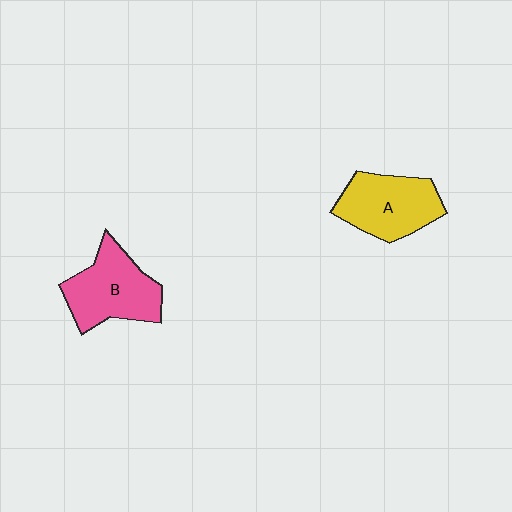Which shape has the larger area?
Shape B (pink).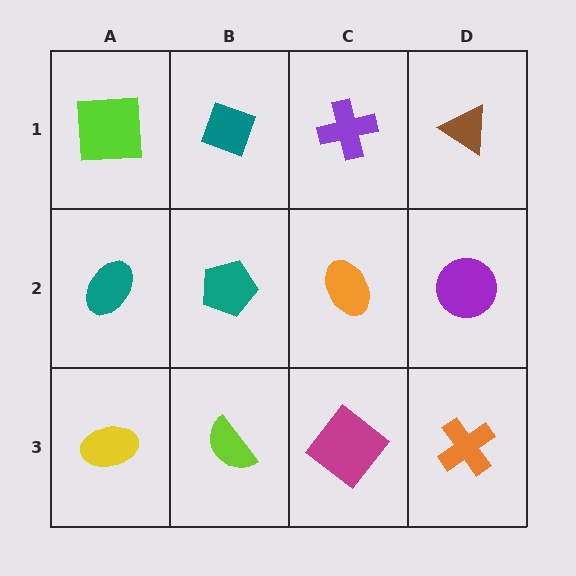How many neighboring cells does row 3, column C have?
3.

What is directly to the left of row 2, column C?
A teal pentagon.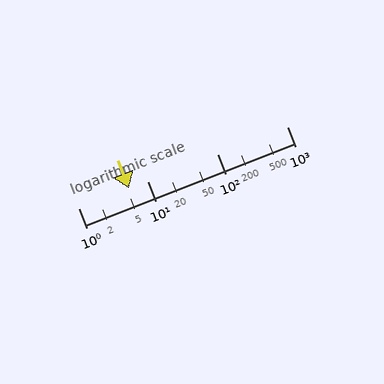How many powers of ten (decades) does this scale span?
The scale spans 3 decades, from 1 to 1000.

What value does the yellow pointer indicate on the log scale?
The pointer indicates approximately 5.4.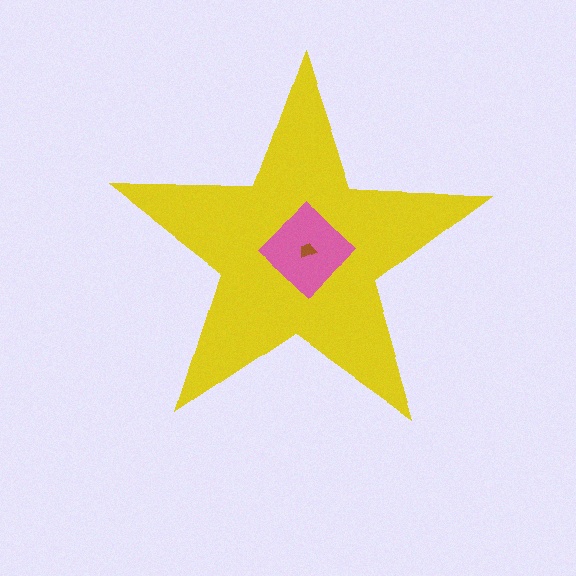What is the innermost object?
The brown trapezoid.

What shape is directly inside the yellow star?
The pink diamond.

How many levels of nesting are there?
3.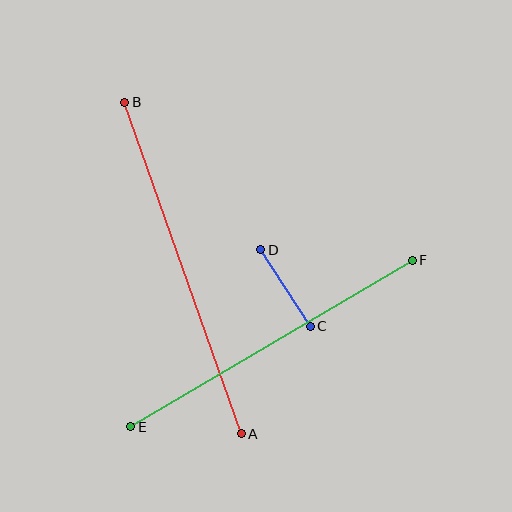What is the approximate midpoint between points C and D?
The midpoint is at approximately (285, 288) pixels.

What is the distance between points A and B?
The distance is approximately 351 pixels.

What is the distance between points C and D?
The distance is approximately 91 pixels.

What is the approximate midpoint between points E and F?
The midpoint is at approximately (271, 343) pixels.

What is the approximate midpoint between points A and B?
The midpoint is at approximately (183, 268) pixels.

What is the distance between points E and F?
The distance is approximately 327 pixels.